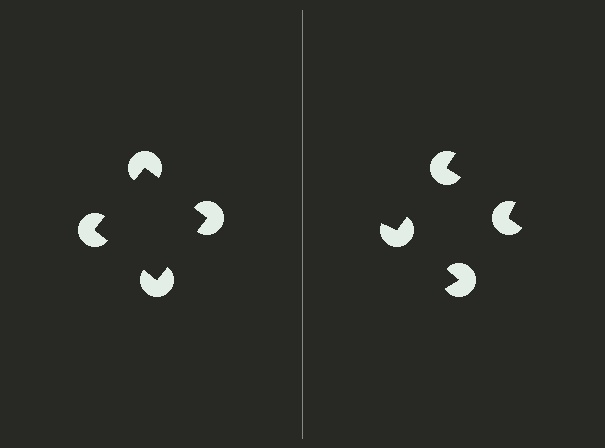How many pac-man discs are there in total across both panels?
8 — 4 on each side.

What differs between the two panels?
The pac-man discs are positioned identically on both sides; only the wedge orientations differ. On the left they align to a square; on the right they are misaligned.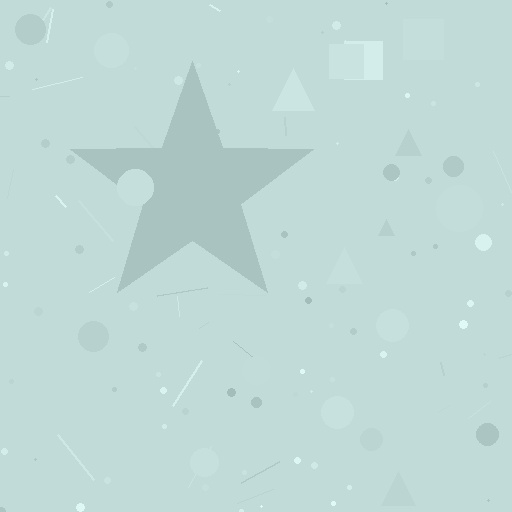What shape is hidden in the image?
A star is hidden in the image.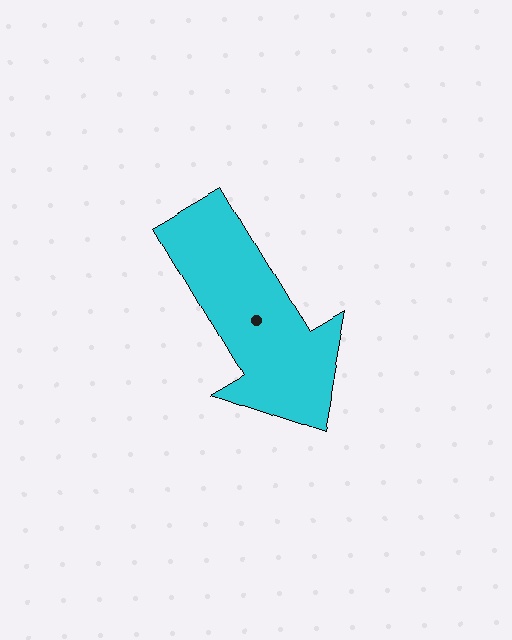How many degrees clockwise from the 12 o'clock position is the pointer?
Approximately 149 degrees.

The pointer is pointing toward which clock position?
Roughly 5 o'clock.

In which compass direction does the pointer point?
Southeast.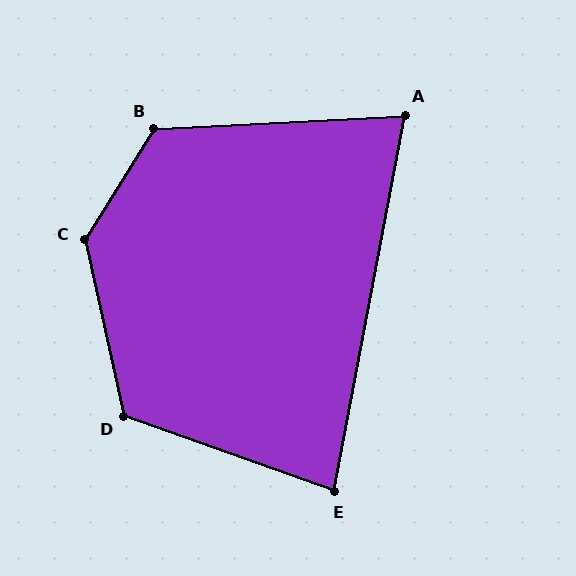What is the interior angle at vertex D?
Approximately 122 degrees (obtuse).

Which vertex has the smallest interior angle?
A, at approximately 76 degrees.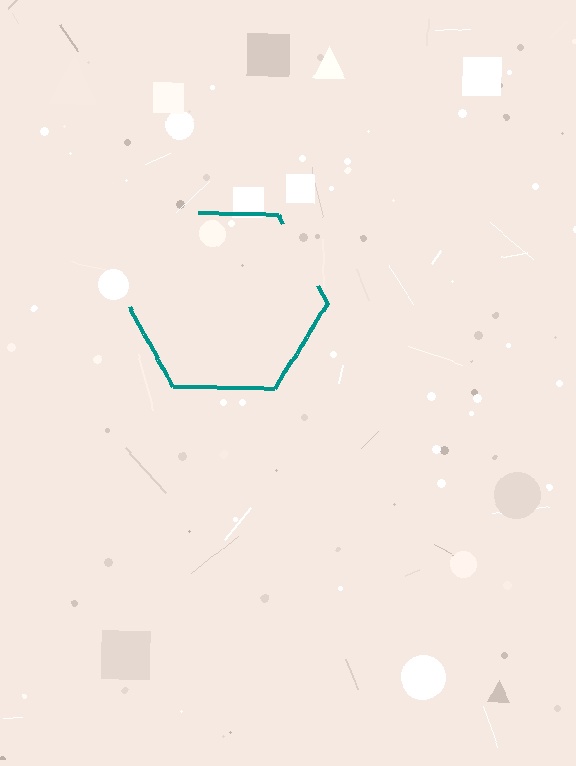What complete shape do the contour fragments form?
The contour fragments form a hexagon.